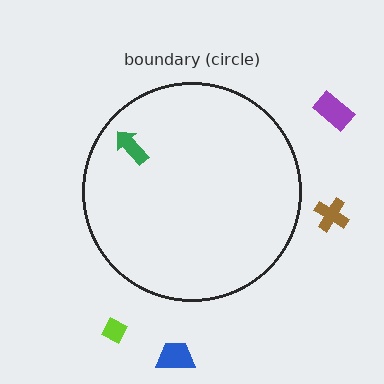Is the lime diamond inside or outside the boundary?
Outside.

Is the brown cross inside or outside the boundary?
Outside.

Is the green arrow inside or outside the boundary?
Inside.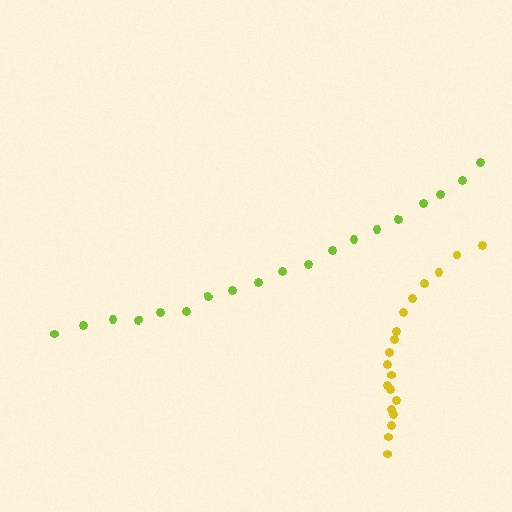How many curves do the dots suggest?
There are 2 distinct paths.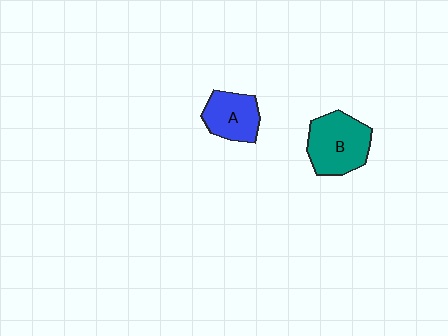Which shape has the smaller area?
Shape A (blue).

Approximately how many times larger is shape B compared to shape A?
Approximately 1.4 times.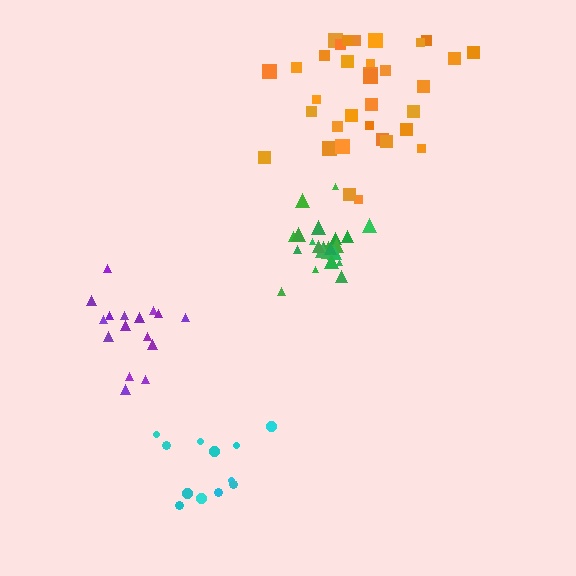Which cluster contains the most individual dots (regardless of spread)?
Orange (35).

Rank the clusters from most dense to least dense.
green, purple, orange, cyan.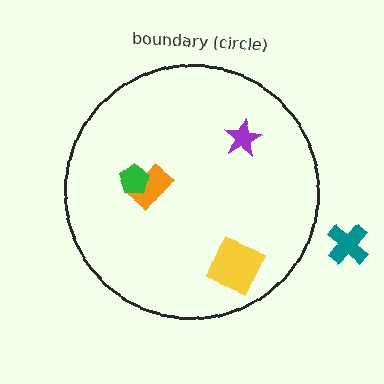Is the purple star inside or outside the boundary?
Inside.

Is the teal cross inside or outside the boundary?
Outside.